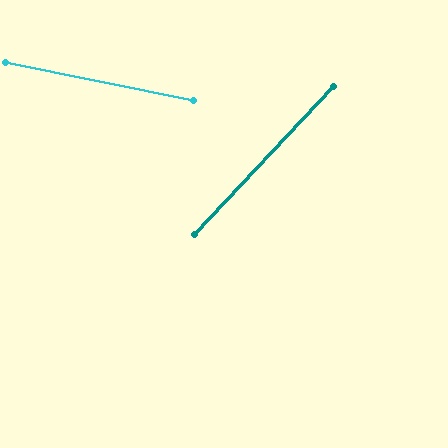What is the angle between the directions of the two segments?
Approximately 58 degrees.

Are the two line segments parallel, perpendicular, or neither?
Neither parallel nor perpendicular — they differ by about 58°.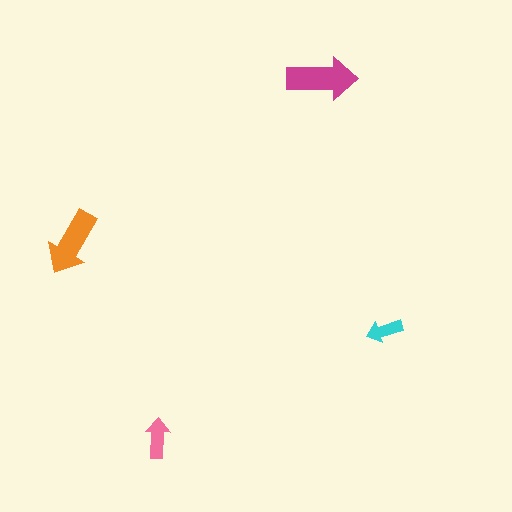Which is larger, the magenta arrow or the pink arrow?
The magenta one.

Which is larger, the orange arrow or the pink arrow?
The orange one.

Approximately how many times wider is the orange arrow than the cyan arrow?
About 2 times wider.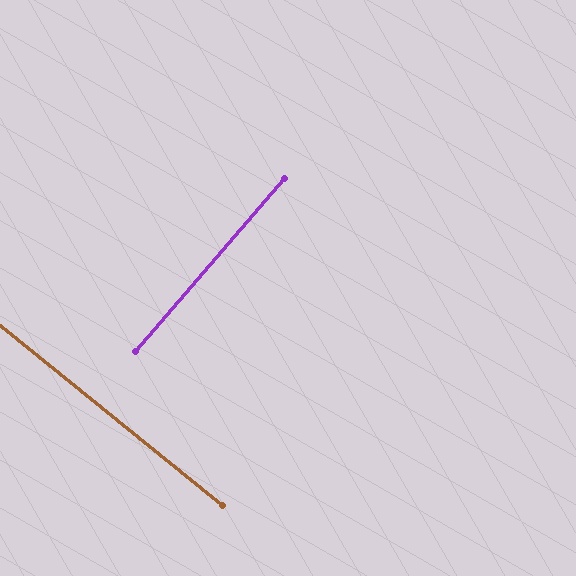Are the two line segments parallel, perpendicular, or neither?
Perpendicular — they meet at approximately 88°.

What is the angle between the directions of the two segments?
Approximately 88 degrees.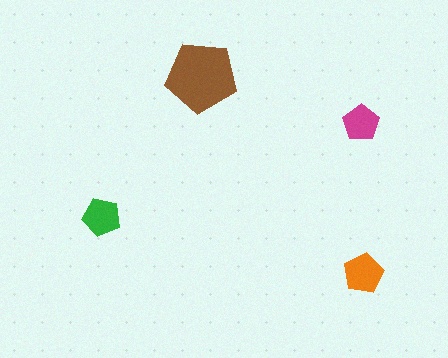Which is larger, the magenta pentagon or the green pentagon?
The green one.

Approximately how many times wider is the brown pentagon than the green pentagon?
About 2 times wider.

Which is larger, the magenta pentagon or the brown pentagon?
The brown one.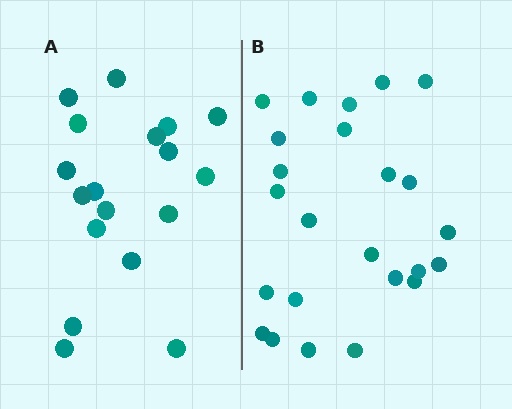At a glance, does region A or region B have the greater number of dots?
Region B (the right region) has more dots.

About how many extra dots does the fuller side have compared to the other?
Region B has about 6 more dots than region A.